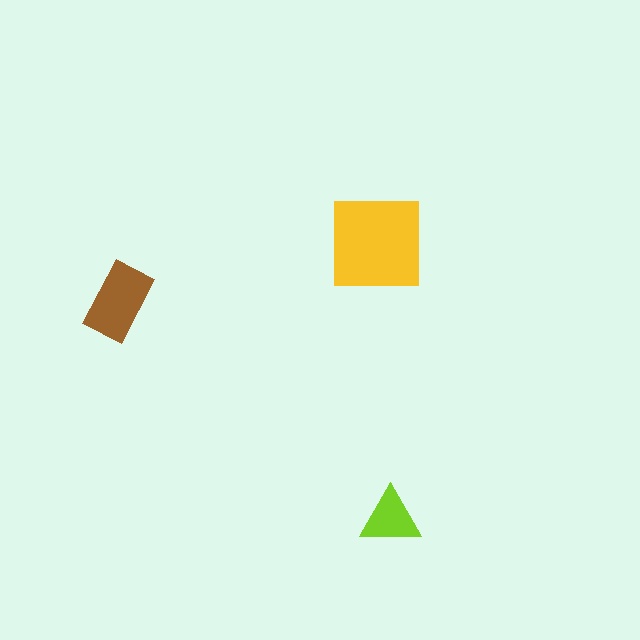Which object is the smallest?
The lime triangle.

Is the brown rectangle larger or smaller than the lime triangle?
Larger.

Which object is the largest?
The yellow square.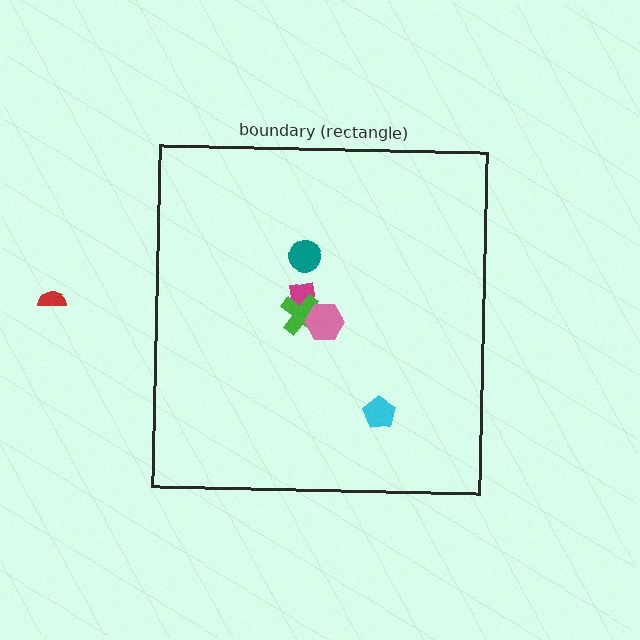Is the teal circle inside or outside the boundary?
Inside.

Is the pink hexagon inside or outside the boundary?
Inside.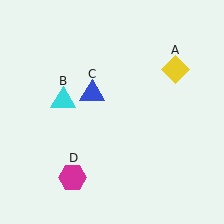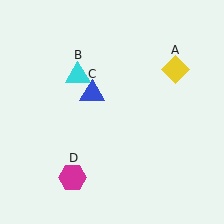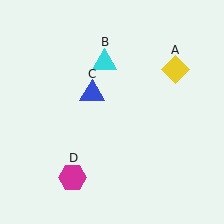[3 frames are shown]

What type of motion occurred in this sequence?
The cyan triangle (object B) rotated clockwise around the center of the scene.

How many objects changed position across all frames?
1 object changed position: cyan triangle (object B).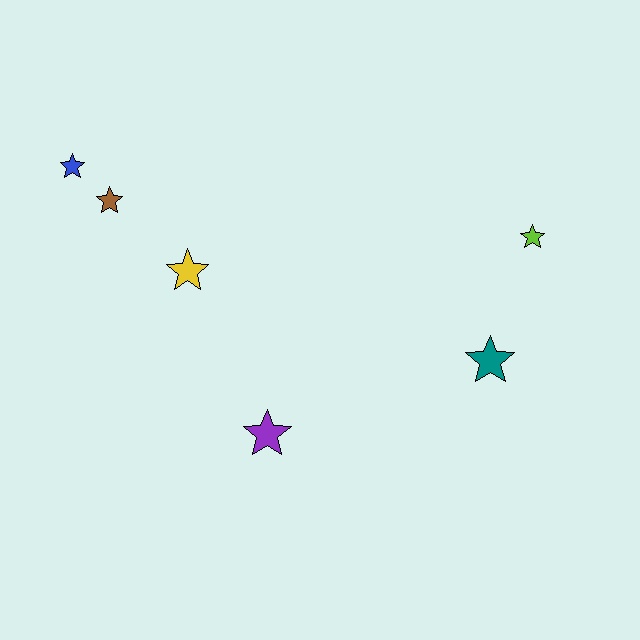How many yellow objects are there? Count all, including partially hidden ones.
There is 1 yellow object.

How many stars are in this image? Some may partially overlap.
There are 6 stars.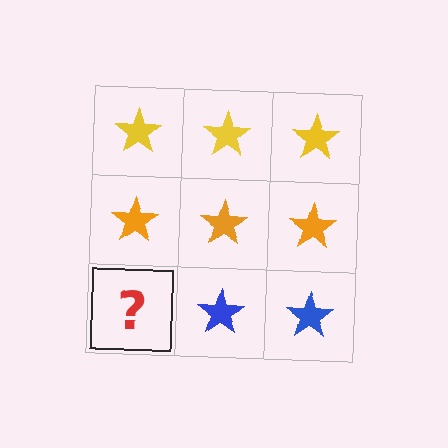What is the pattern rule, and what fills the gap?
The rule is that each row has a consistent color. The gap should be filled with a blue star.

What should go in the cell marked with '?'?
The missing cell should contain a blue star.